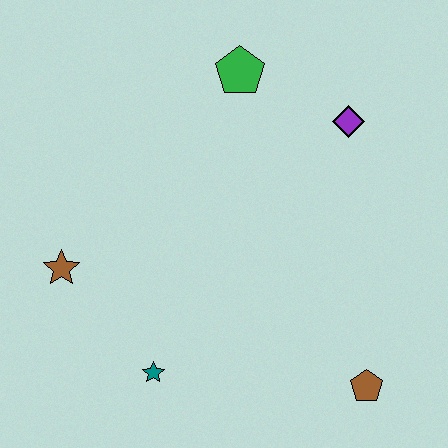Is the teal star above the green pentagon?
No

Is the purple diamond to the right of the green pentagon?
Yes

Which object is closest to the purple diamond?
The green pentagon is closest to the purple diamond.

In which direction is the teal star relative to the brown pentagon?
The teal star is to the left of the brown pentagon.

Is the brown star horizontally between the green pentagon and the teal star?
No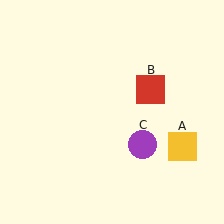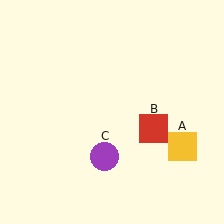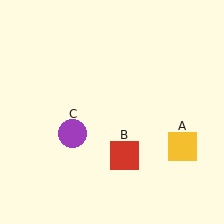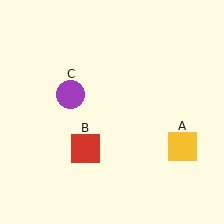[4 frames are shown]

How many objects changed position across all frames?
2 objects changed position: red square (object B), purple circle (object C).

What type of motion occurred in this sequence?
The red square (object B), purple circle (object C) rotated clockwise around the center of the scene.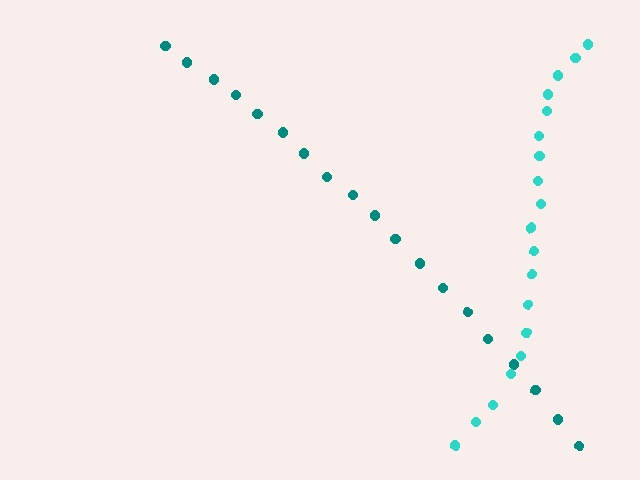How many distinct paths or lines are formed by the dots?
There are 2 distinct paths.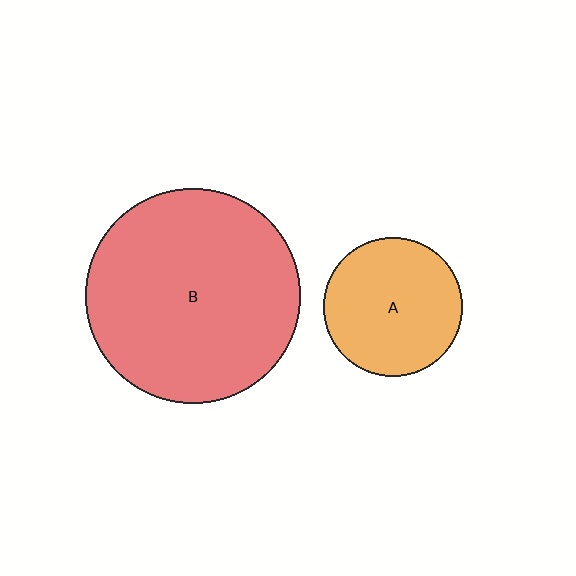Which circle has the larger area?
Circle B (red).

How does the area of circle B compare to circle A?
Approximately 2.4 times.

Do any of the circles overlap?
No, none of the circles overlap.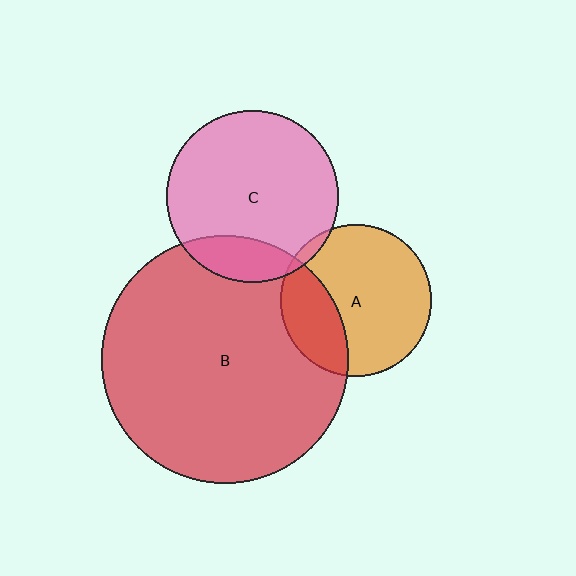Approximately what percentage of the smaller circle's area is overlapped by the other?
Approximately 5%.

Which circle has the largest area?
Circle B (red).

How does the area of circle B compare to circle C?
Approximately 2.1 times.